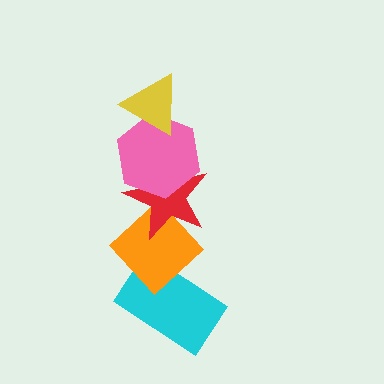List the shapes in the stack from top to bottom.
From top to bottom: the yellow triangle, the pink hexagon, the red star, the orange diamond, the cyan rectangle.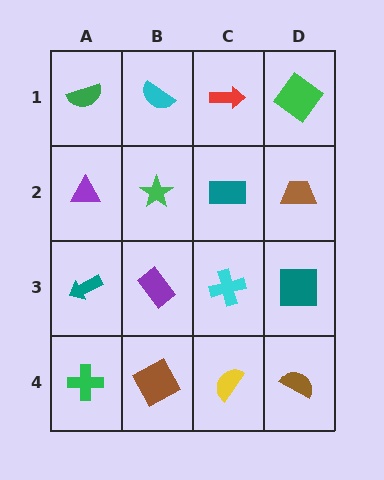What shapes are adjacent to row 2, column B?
A cyan semicircle (row 1, column B), a purple rectangle (row 3, column B), a purple triangle (row 2, column A), a teal rectangle (row 2, column C).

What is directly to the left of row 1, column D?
A red arrow.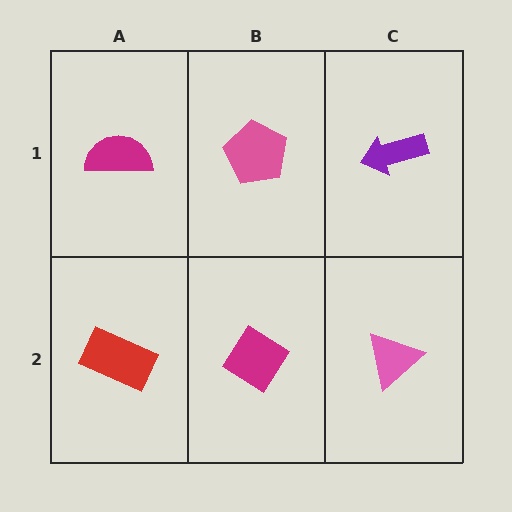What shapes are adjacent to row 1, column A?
A red rectangle (row 2, column A), a pink pentagon (row 1, column B).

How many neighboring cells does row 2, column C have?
2.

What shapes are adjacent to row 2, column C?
A purple arrow (row 1, column C), a magenta diamond (row 2, column B).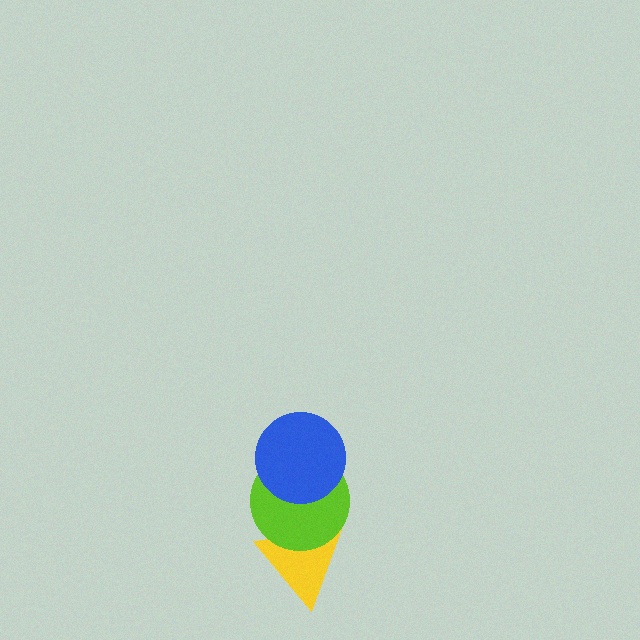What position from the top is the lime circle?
The lime circle is 2nd from the top.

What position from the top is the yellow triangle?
The yellow triangle is 3rd from the top.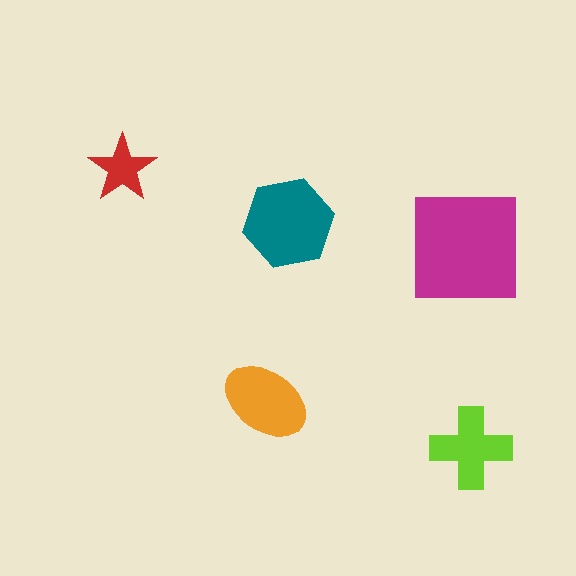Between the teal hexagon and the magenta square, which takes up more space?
The magenta square.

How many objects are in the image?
There are 5 objects in the image.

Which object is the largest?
The magenta square.